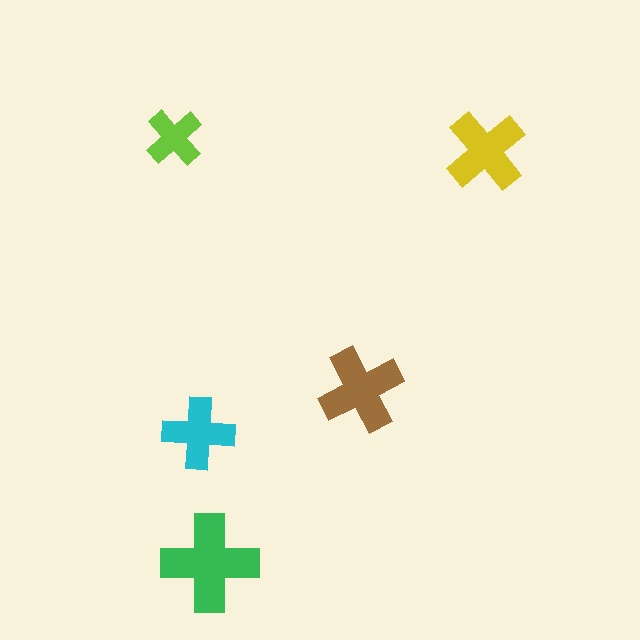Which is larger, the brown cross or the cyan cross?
The brown one.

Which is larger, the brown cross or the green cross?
The green one.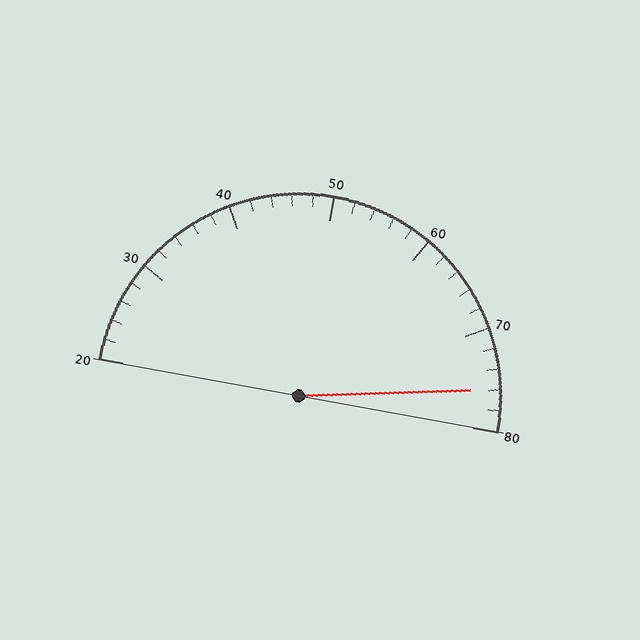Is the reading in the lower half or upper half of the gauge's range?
The reading is in the upper half of the range (20 to 80).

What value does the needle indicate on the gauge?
The needle indicates approximately 76.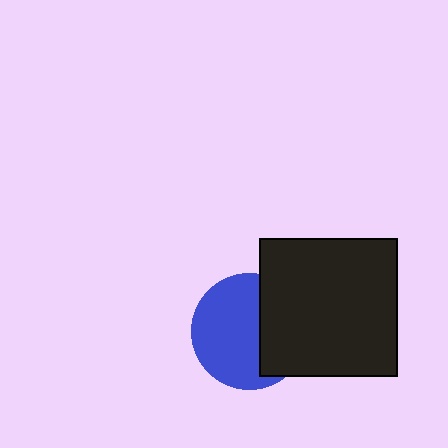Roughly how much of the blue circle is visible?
About half of it is visible (roughly 63%).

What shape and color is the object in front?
The object in front is a black square.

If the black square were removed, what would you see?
You would see the complete blue circle.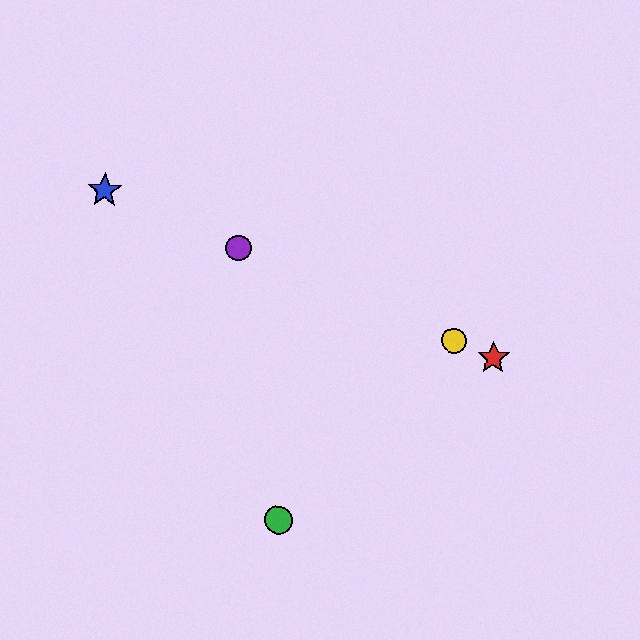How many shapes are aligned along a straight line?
4 shapes (the red star, the blue star, the yellow circle, the purple circle) are aligned along a straight line.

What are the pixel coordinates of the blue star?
The blue star is at (105, 191).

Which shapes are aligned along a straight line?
The red star, the blue star, the yellow circle, the purple circle are aligned along a straight line.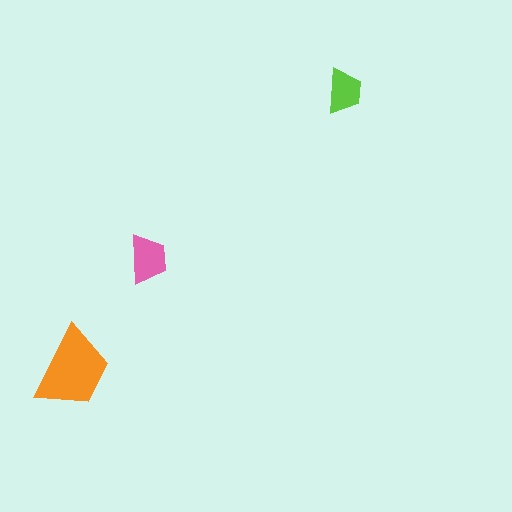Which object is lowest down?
The orange trapezoid is bottommost.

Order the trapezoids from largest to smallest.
the orange one, the pink one, the lime one.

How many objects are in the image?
There are 3 objects in the image.